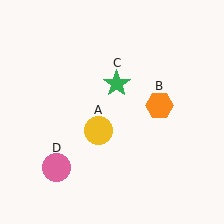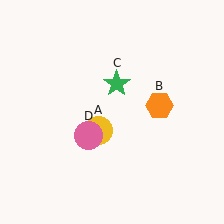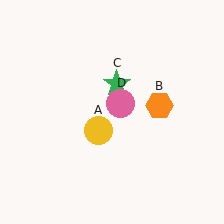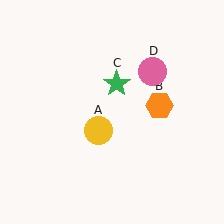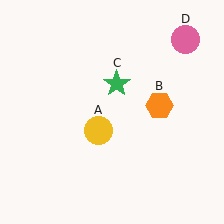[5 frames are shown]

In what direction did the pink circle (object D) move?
The pink circle (object D) moved up and to the right.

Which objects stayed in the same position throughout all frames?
Yellow circle (object A) and orange hexagon (object B) and green star (object C) remained stationary.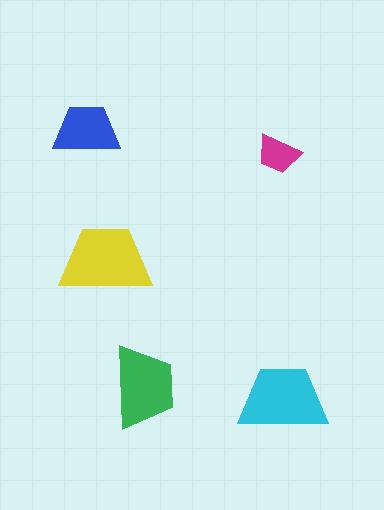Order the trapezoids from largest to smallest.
the yellow one, the cyan one, the green one, the blue one, the magenta one.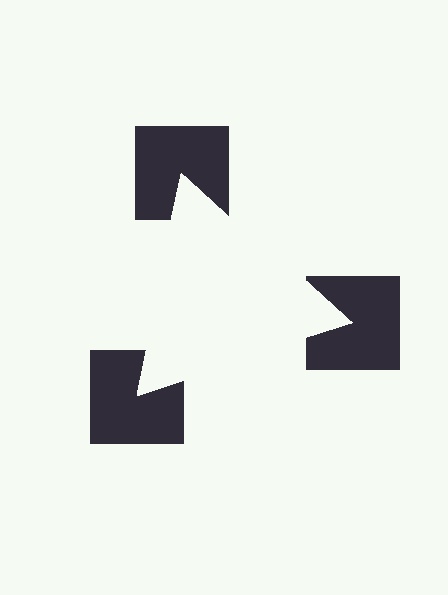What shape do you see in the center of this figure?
An illusory triangle — its edges are inferred from the aligned wedge cuts in the notched squares, not physically drawn.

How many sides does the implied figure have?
3 sides.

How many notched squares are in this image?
There are 3 — one at each vertex of the illusory triangle.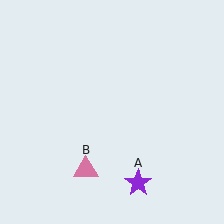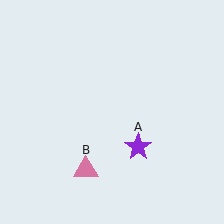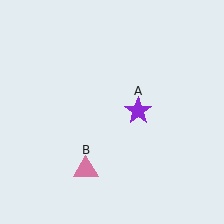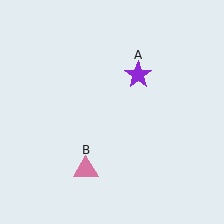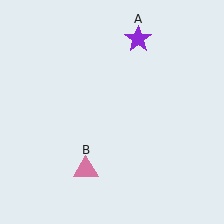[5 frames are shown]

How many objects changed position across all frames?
1 object changed position: purple star (object A).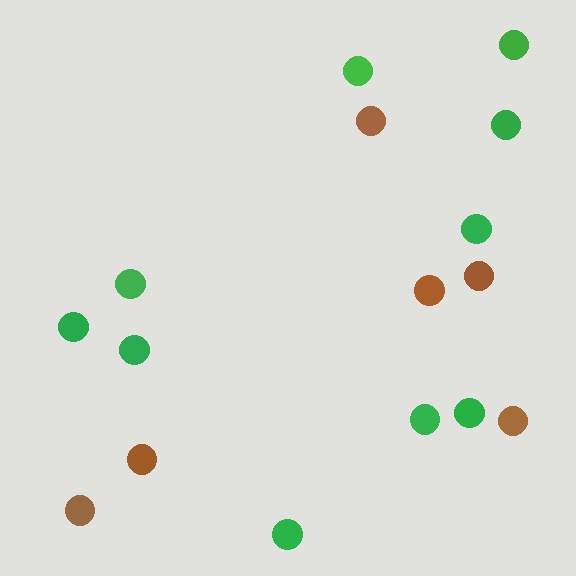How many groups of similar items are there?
There are 2 groups: one group of brown circles (6) and one group of green circles (10).